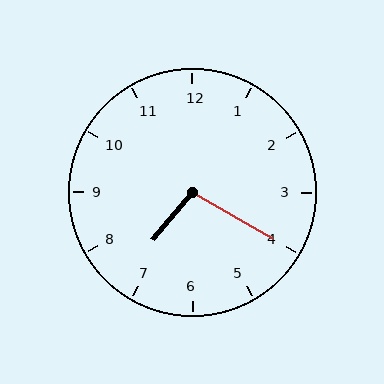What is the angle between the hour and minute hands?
Approximately 100 degrees.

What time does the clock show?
7:20.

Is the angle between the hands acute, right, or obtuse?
It is obtuse.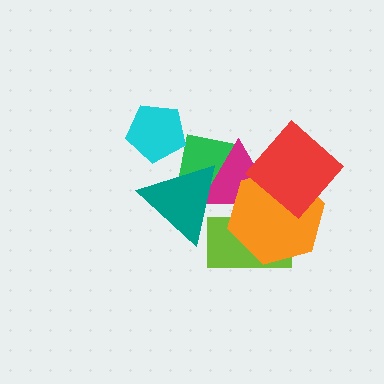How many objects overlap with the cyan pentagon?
0 objects overlap with the cyan pentagon.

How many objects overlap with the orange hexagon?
3 objects overlap with the orange hexagon.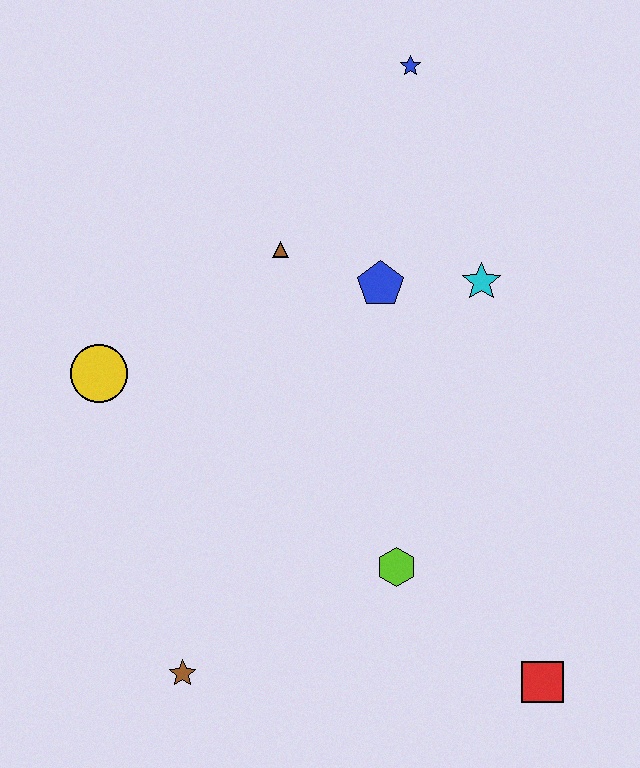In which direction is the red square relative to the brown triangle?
The red square is below the brown triangle.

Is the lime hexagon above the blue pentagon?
No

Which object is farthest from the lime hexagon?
The blue star is farthest from the lime hexagon.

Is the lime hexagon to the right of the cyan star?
No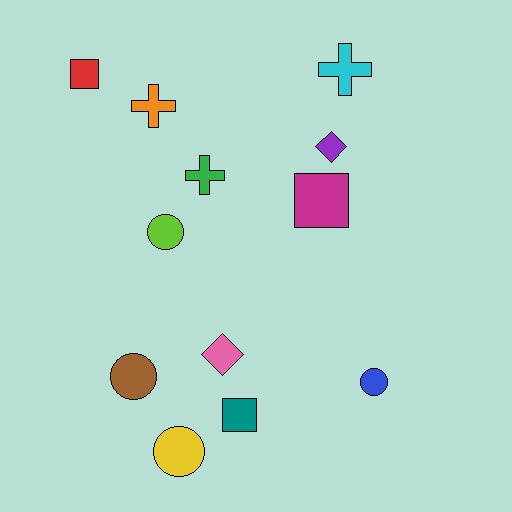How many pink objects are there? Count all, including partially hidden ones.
There is 1 pink object.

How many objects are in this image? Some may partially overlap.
There are 12 objects.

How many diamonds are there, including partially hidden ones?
There are 2 diamonds.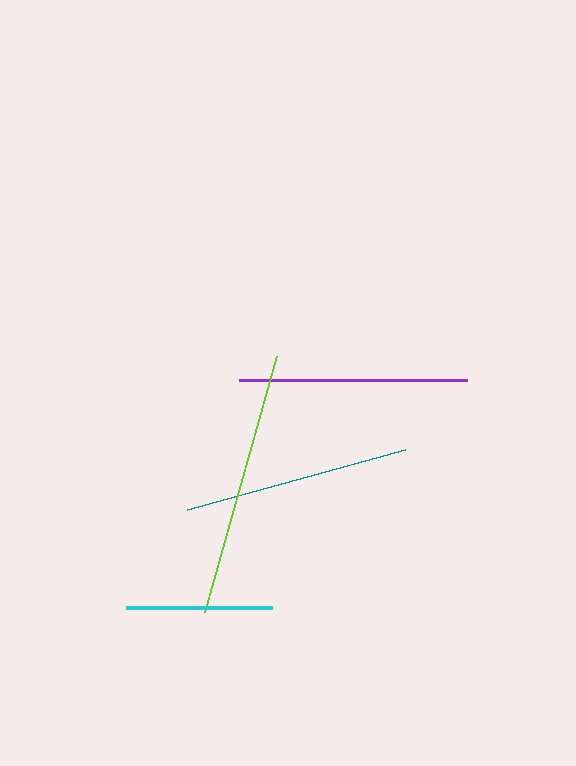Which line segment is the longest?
The lime line is the longest at approximately 267 pixels.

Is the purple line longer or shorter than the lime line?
The lime line is longer than the purple line.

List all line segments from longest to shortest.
From longest to shortest: lime, purple, teal, cyan.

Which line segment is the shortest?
The cyan line is the shortest at approximately 146 pixels.